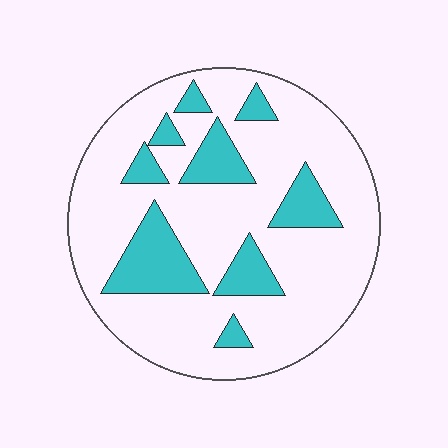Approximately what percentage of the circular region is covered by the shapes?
Approximately 20%.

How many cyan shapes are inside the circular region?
9.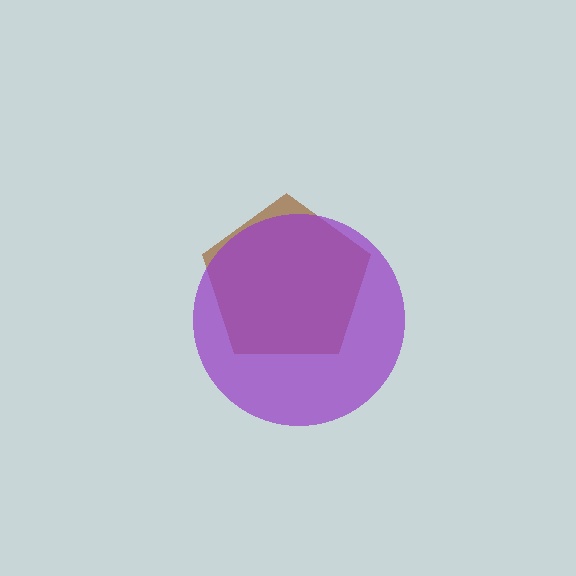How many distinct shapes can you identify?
There are 2 distinct shapes: a brown pentagon, a purple circle.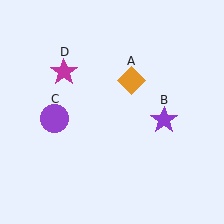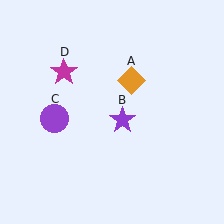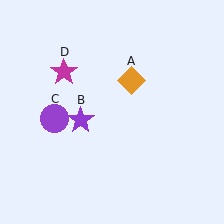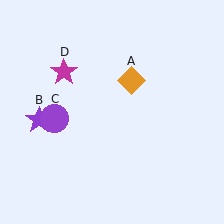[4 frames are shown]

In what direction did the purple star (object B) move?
The purple star (object B) moved left.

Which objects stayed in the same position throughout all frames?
Orange diamond (object A) and purple circle (object C) and magenta star (object D) remained stationary.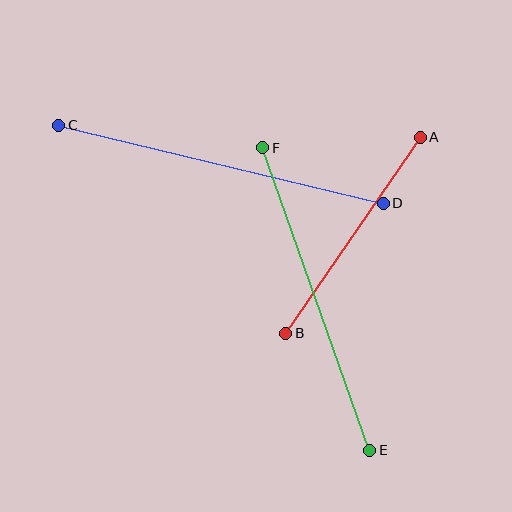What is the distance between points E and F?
The distance is approximately 321 pixels.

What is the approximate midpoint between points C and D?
The midpoint is at approximately (221, 164) pixels.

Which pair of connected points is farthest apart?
Points C and D are farthest apart.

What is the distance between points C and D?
The distance is approximately 334 pixels.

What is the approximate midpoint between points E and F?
The midpoint is at approximately (316, 299) pixels.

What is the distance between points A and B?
The distance is approximately 238 pixels.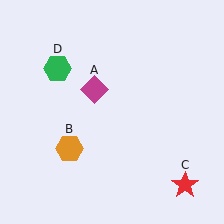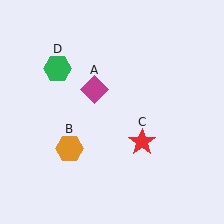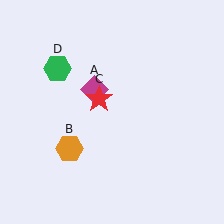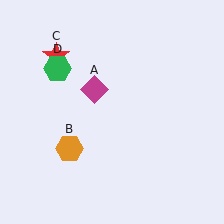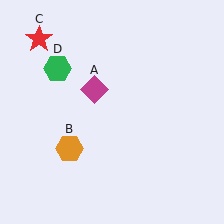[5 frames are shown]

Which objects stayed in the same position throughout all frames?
Magenta diamond (object A) and orange hexagon (object B) and green hexagon (object D) remained stationary.